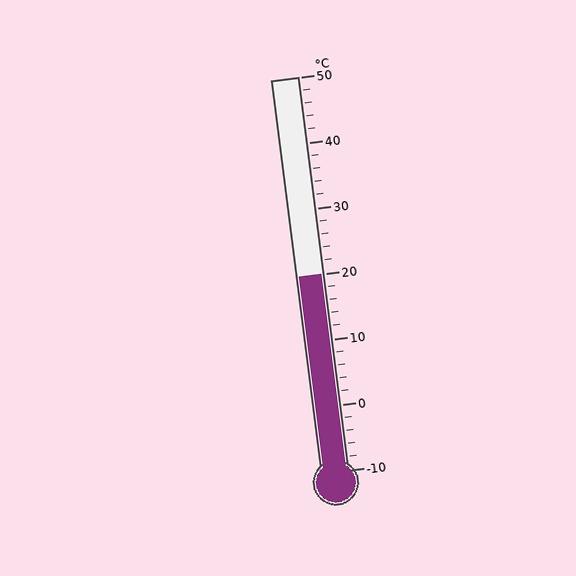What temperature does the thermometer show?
The thermometer shows approximately 20°C.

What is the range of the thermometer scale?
The thermometer scale ranges from -10°C to 50°C.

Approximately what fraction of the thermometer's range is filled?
The thermometer is filled to approximately 50% of its range.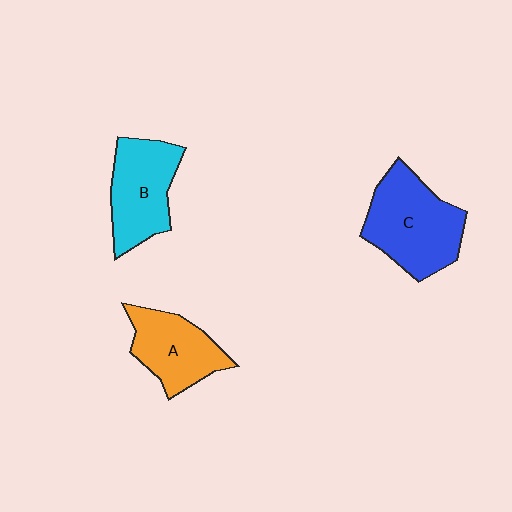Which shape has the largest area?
Shape C (blue).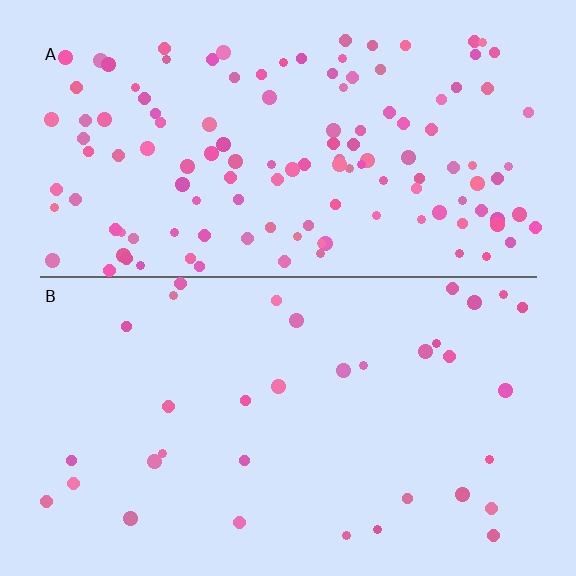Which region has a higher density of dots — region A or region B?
A (the top).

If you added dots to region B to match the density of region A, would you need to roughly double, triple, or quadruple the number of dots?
Approximately quadruple.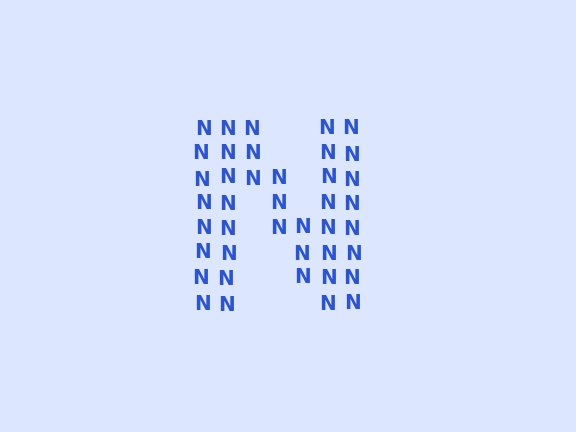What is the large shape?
The large shape is the letter N.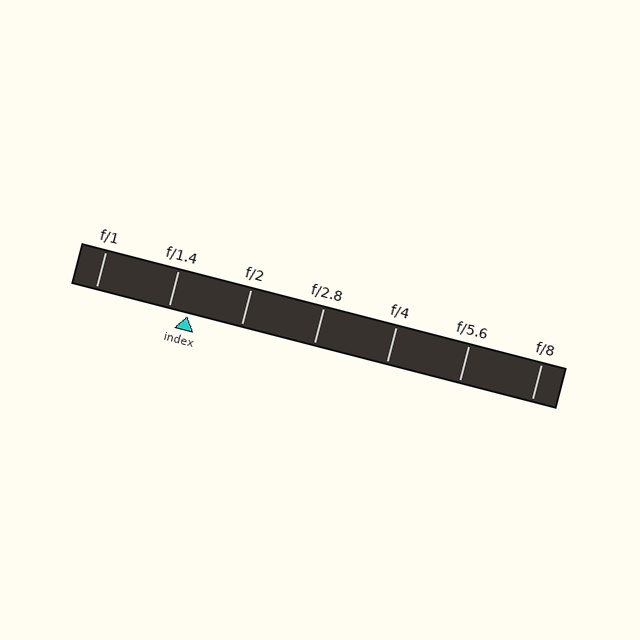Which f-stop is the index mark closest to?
The index mark is closest to f/1.4.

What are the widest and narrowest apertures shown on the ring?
The widest aperture shown is f/1 and the narrowest is f/8.